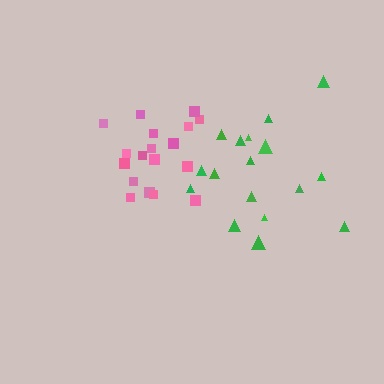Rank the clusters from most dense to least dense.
pink, green.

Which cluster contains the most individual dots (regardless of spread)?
Pink (18).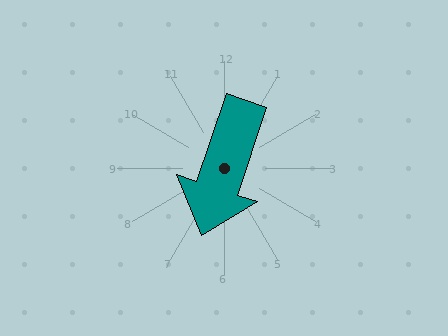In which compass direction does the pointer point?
South.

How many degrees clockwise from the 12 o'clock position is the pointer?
Approximately 199 degrees.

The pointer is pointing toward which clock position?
Roughly 7 o'clock.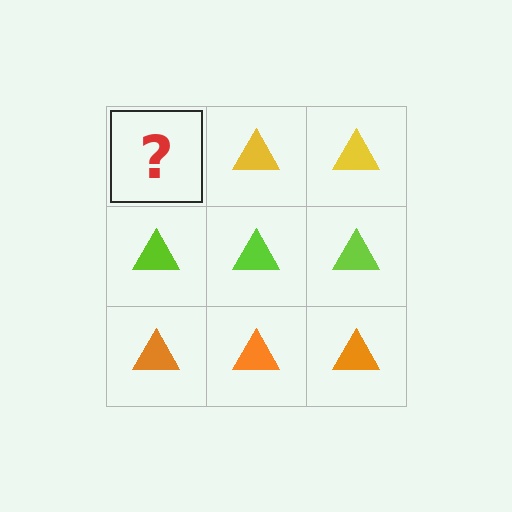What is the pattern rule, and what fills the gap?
The rule is that each row has a consistent color. The gap should be filled with a yellow triangle.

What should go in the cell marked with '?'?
The missing cell should contain a yellow triangle.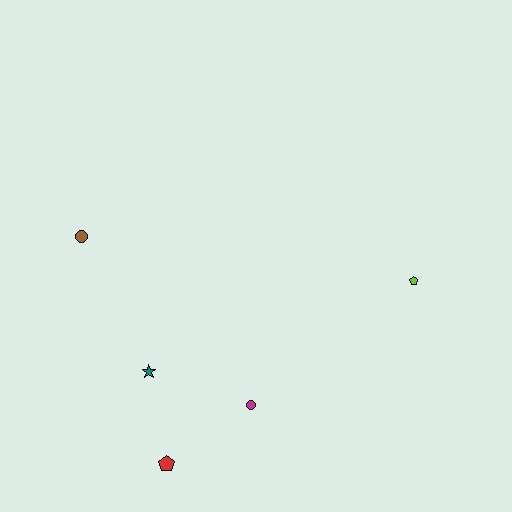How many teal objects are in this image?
There is 1 teal object.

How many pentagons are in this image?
There are 2 pentagons.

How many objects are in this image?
There are 5 objects.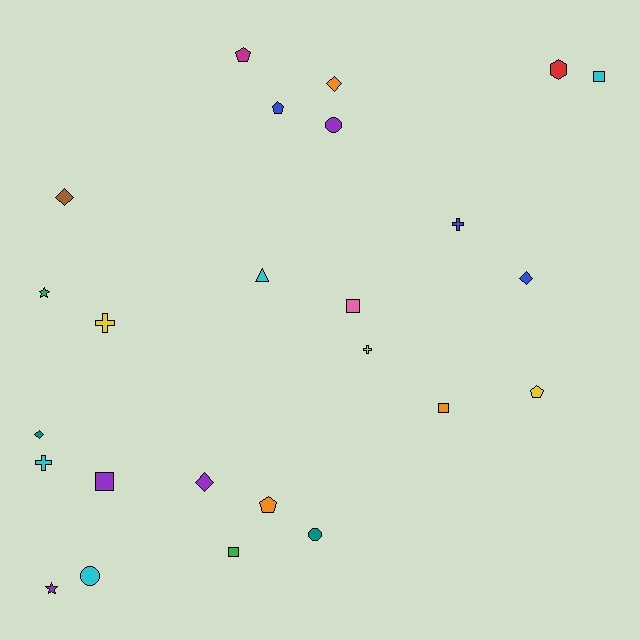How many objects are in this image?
There are 25 objects.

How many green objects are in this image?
There are 2 green objects.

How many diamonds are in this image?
There are 5 diamonds.